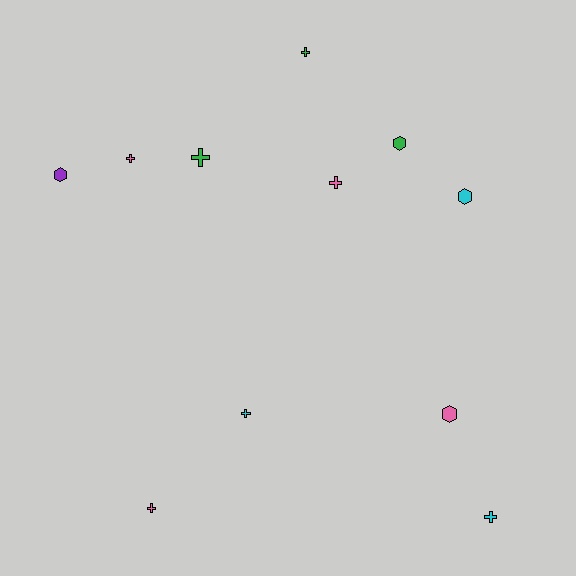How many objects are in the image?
There are 11 objects.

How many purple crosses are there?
There are no purple crosses.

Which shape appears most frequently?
Cross, with 7 objects.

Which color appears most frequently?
Pink, with 4 objects.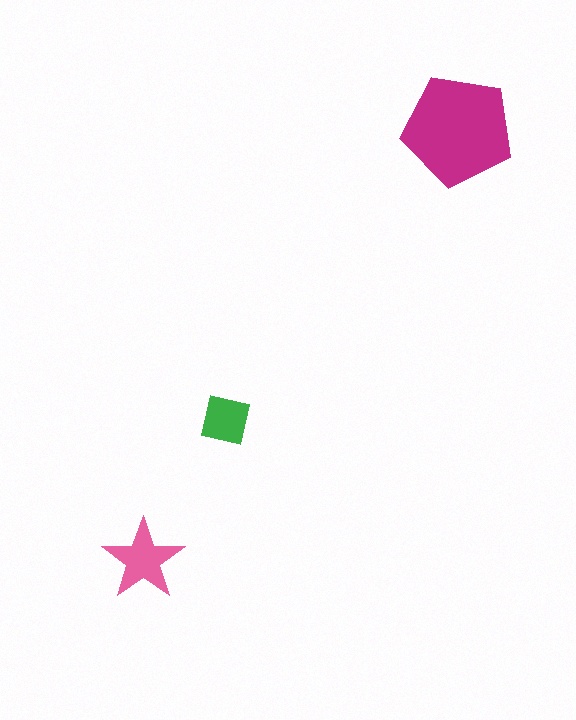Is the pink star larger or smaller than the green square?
Larger.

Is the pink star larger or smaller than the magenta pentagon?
Smaller.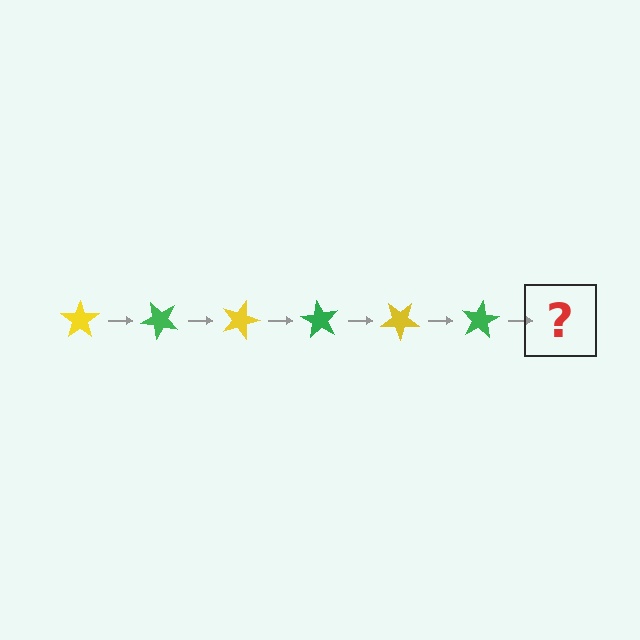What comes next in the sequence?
The next element should be a yellow star, rotated 270 degrees from the start.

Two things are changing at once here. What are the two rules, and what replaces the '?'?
The two rules are that it rotates 45 degrees each step and the color cycles through yellow and green. The '?' should be a yellow star, rotated 270 degrees from the start.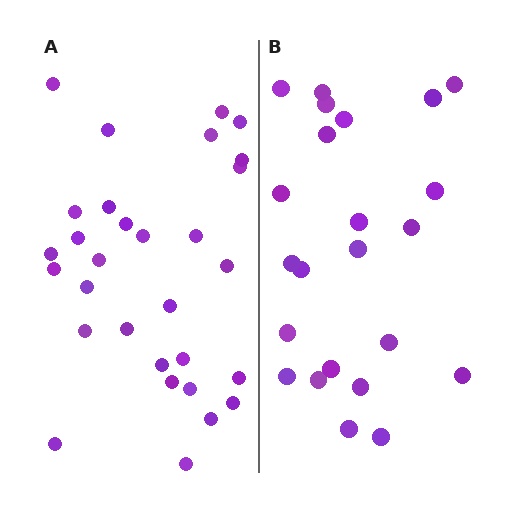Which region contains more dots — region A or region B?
Region A (the left region) has more dots.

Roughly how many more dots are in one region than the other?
Region A has roughly 8 or so more dots than region B.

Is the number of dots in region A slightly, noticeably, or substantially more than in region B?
Region A has noticeably more, but not dramatically so. The ratio is roughly 1.3 to 1.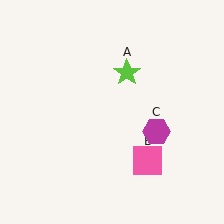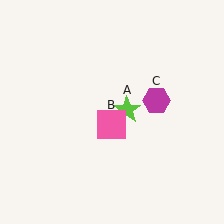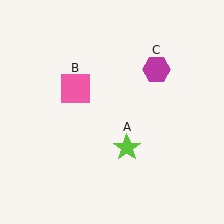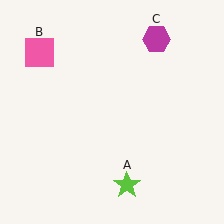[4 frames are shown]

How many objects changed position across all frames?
3 objects changed position: lime star (object A), pink square (object B), magenta hexagon (object C).